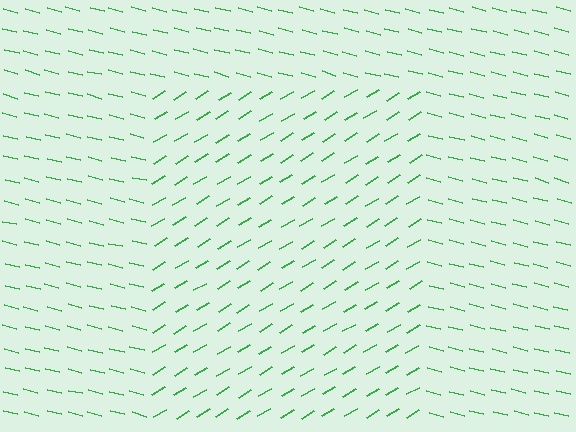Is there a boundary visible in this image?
Yes, there is a texture boundary formed by a change in line orientation.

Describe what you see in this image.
The image is filled with small green line segments. A rectangle region in the image has lines oriented differently from the surrounding lines, creating a visible texture boundary.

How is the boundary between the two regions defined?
The boundary is defined purely by a change in line orientation (approximately 45 degrees difference). All lines are the same color and thickness.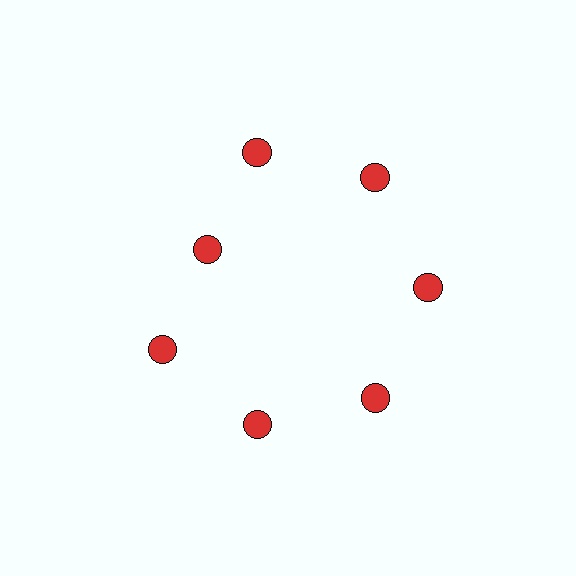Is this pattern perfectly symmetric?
No. The 7 red circles are arranged in a ring, but one element near the 10 o'clock position is pulled inward toward the center, breaking the 7-fold rotational symmetry.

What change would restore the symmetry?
The symmetry would be restored by moving it outward, back onto the ring so that all 7 circles sit at equal angles and equal distance from the center.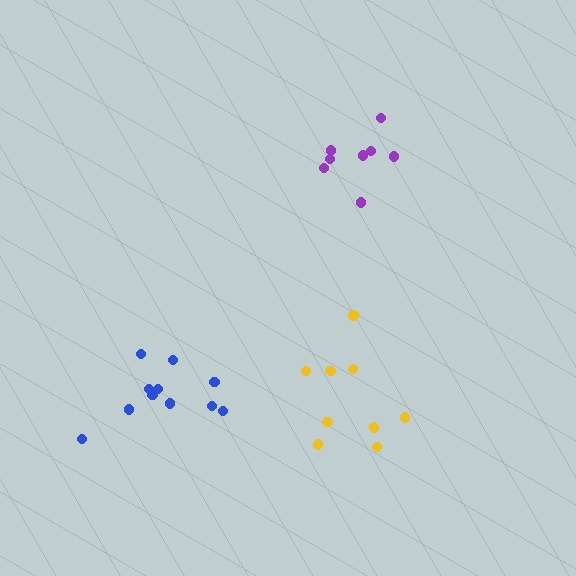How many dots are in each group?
Group 1: 9 dots, Group 2: 8 dots, Group 3: 11 dots (28 total).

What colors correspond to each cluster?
The clusters are colored: yellow, purple, blue.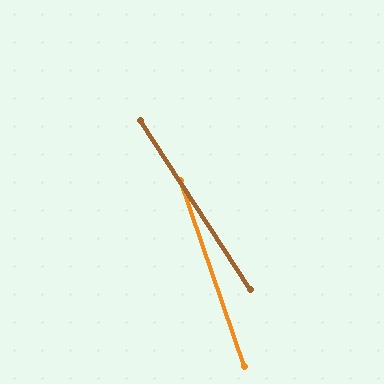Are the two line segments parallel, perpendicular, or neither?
Neither parallel nor perpendicular — they differ by about 14°.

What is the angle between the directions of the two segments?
Approximately 14 degrees.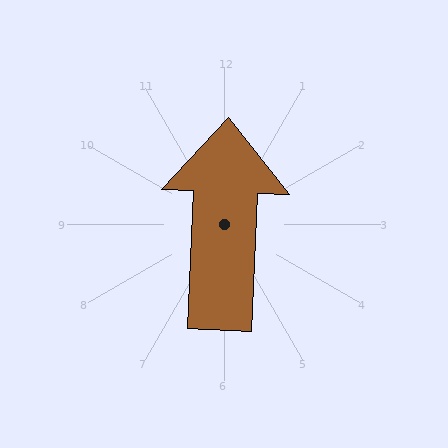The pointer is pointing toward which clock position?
Roughly 12 o'clock.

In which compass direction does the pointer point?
North.